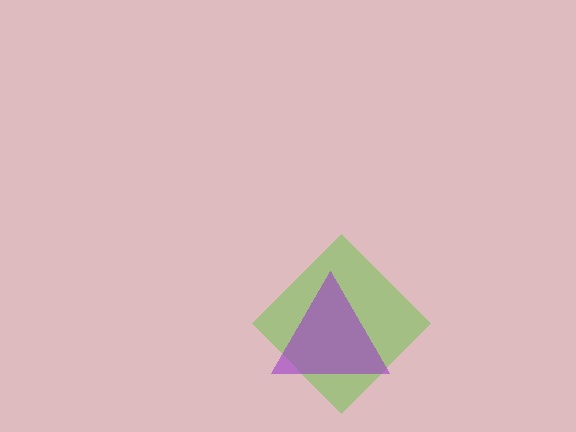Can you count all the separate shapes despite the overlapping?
Yes, there are 2 separate shapes.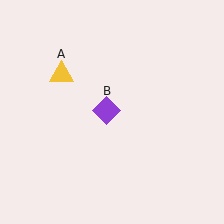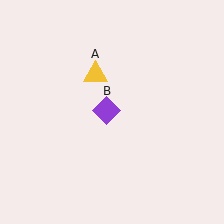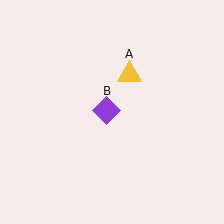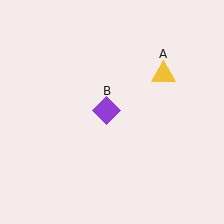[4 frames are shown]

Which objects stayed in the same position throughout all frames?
Purple diamond (object B) remained stationary.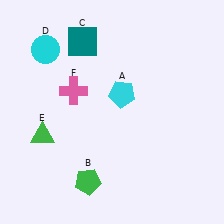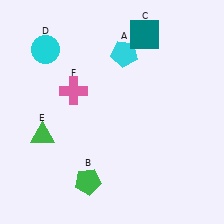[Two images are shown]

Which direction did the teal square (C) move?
The teal square (C) moved right.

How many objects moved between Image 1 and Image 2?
2 objects moved between the two images.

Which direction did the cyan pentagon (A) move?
The cyan pentagon (A) moved up.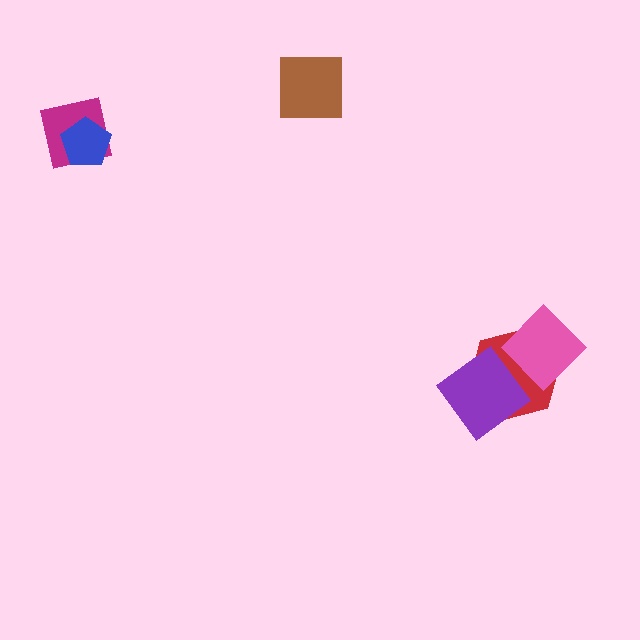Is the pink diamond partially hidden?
No, no other shape covers it.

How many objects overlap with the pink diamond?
1 object overlaps with the pink diamond.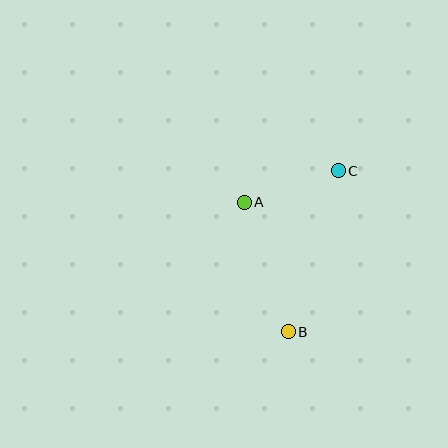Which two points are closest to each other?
Points A and C are closest to each other.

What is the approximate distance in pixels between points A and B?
The distance between A and B is approximately 137 pixels.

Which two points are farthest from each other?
Points B and C are farthest from each other.